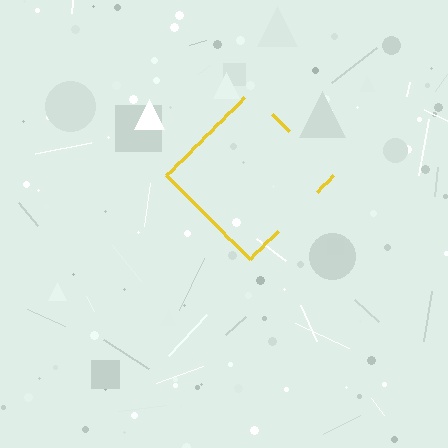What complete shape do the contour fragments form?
The contour fragments form a diamond.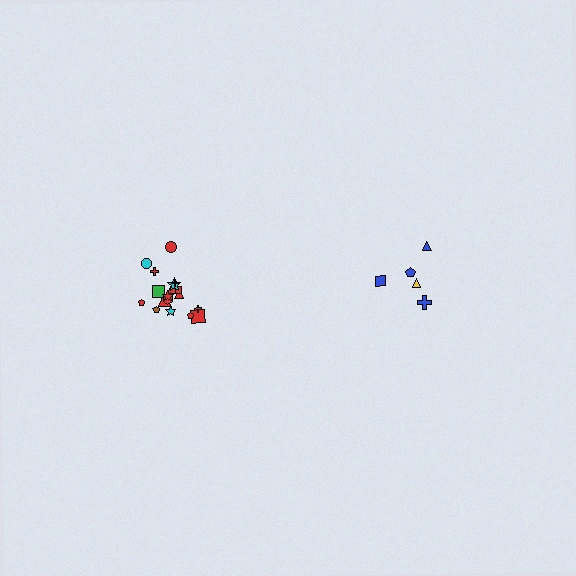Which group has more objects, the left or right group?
The left group.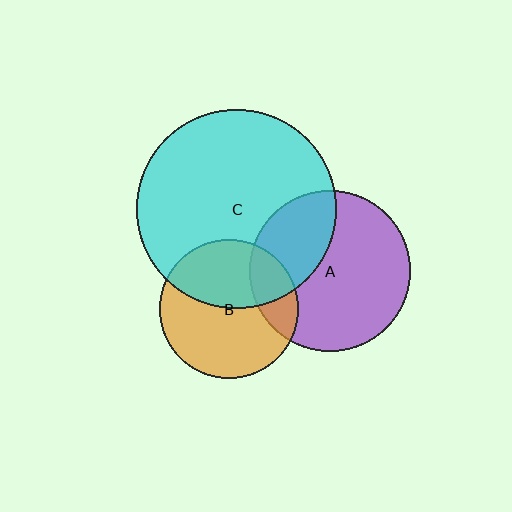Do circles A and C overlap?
Yes.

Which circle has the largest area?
Circle C (cyan).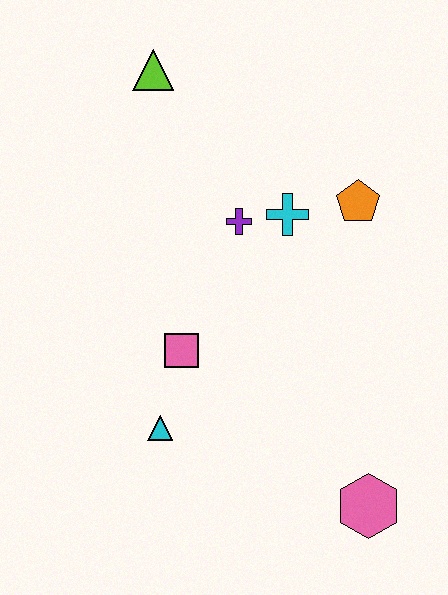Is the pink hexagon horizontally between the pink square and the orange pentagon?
No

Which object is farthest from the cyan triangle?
The lime triangle is farthest from the cyan triangle.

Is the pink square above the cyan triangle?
Yes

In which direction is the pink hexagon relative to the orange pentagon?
The pink hexagon is below the orange pentagon.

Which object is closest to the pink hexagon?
The cyan triangle is closest to the pink hexagon.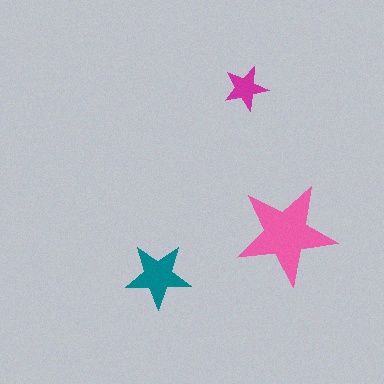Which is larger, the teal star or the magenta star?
The teal one.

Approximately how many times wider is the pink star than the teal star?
About 1.5 times wider.